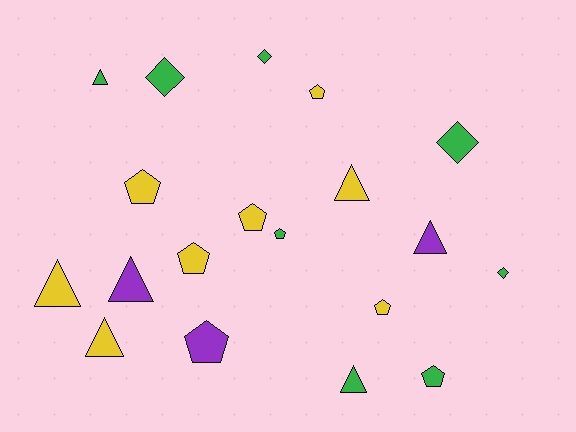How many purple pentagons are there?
There is 1 purple pentagon.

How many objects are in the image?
There are 19 objects.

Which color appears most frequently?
Yellow, with 8 objects.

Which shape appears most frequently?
Pentagon, with 8 objects.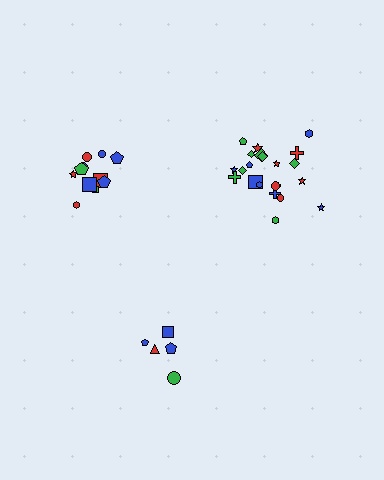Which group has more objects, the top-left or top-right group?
The top-right group.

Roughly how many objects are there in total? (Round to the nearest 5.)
Roughly 40 objects in total.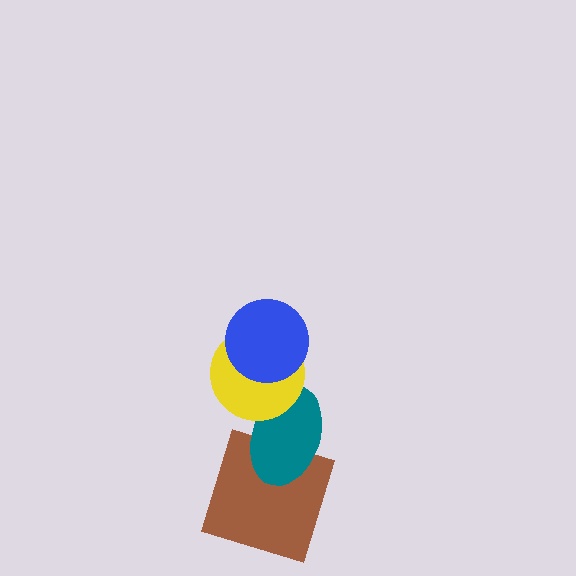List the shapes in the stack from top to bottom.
From top to bottom: the blue circle, the yellow circle, the teal ellipse, the brown square.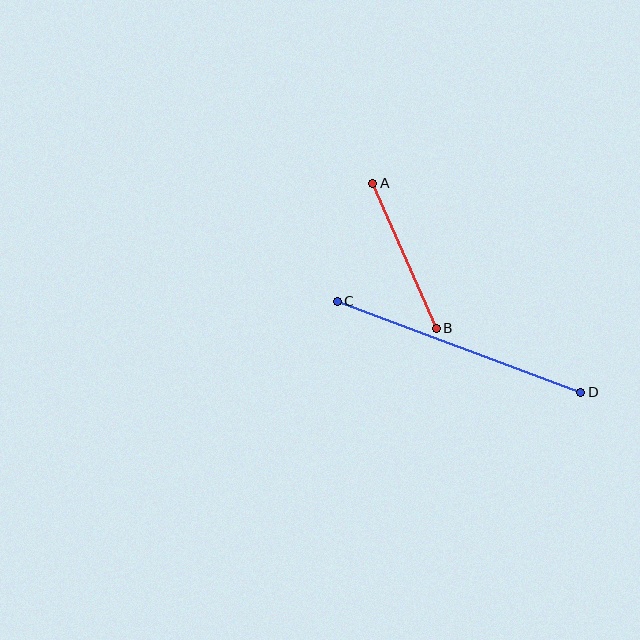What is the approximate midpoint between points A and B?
The midpoint is at approximately (405, 256) pixels.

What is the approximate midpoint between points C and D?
The midpoint is at approximately (459, 347) pixels.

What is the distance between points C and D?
The distance is approximately 260 pixels.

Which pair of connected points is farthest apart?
Points C and D are farthest apart.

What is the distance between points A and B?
The distance is approximately 158 pixels.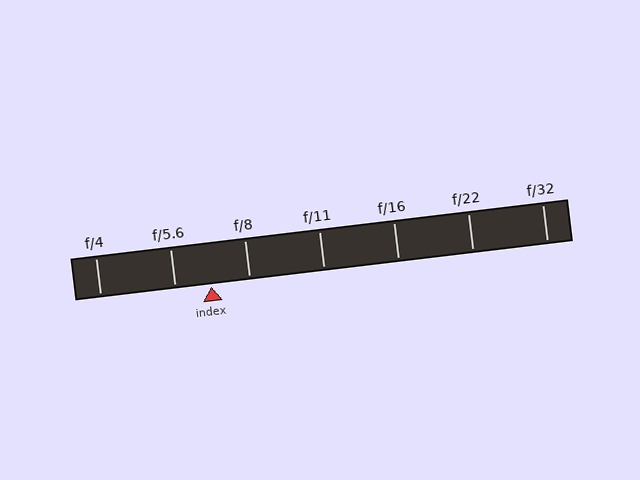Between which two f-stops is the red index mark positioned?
The index mark is between f/5.6 and f/8.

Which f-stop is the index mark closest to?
The index mark is closest to f/5.6.